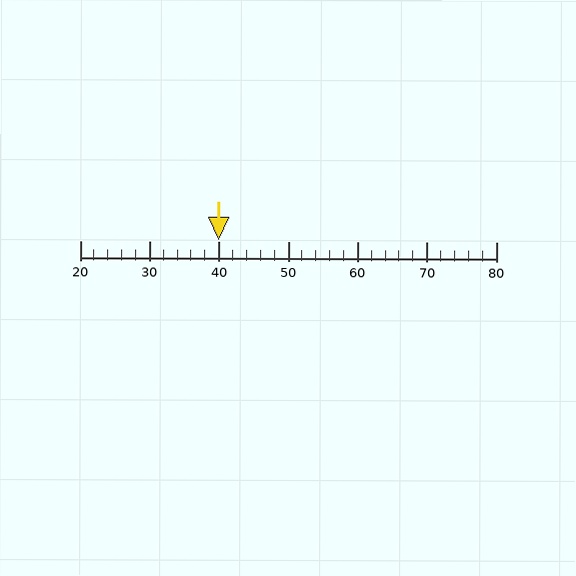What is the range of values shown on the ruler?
The ruler shows values from 20 to 80.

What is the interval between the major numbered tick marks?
The major tick marks are spaced 10 units apart.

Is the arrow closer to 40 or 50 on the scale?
The arrow is closer to 40.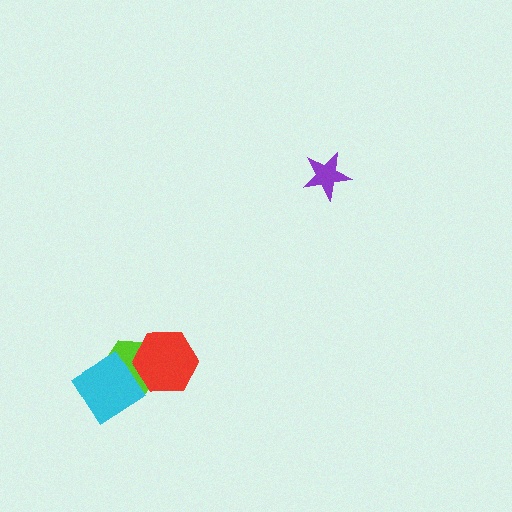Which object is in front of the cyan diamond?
The red hexagon is in front of the cyan diamond.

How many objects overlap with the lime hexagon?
2 objects overlap with the lime hexagon.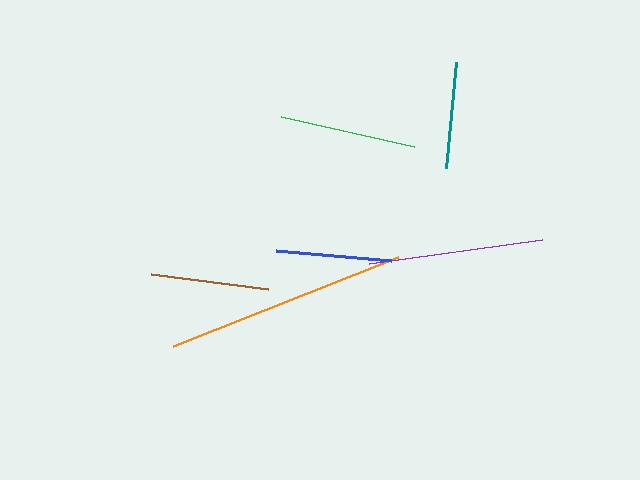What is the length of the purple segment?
The purple segment is approximately 175 pixels long.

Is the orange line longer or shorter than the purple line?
The orange line is longer than the purple line.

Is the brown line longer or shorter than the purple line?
The purple line is longer than the brown line.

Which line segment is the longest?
The orange line is the longest at approximately 242 pixels.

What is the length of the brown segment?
The brown segment is approximately 118 pixels long.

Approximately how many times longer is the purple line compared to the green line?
The purple line is approximately 1.3 times the length of the green line.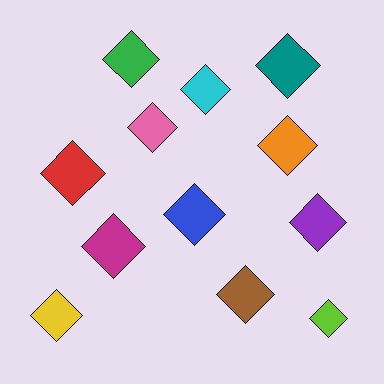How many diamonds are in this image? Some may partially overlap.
There are 12 diamonds.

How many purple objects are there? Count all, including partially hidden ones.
There is 1 purple object.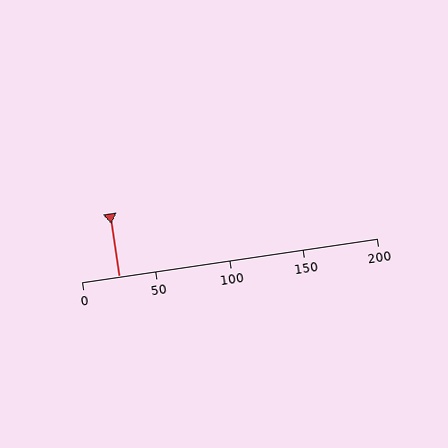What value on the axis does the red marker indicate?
The marker indicates approximately 25.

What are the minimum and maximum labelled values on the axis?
The axis runs from 0 to 200.